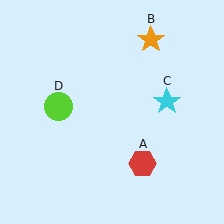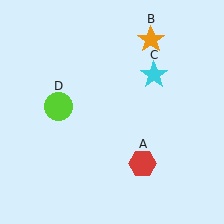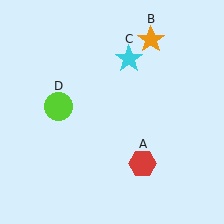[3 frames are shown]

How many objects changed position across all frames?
1 object changed position: cyan star (object C).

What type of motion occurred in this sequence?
The cyan star (object C) rotated counterclockwise around the center of the scene.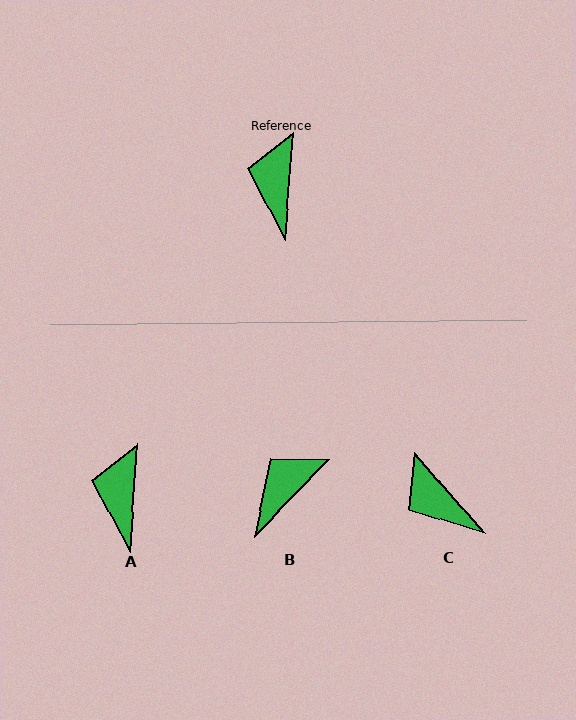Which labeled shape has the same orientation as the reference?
A.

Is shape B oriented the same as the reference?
No, it is off by about 40 degrees.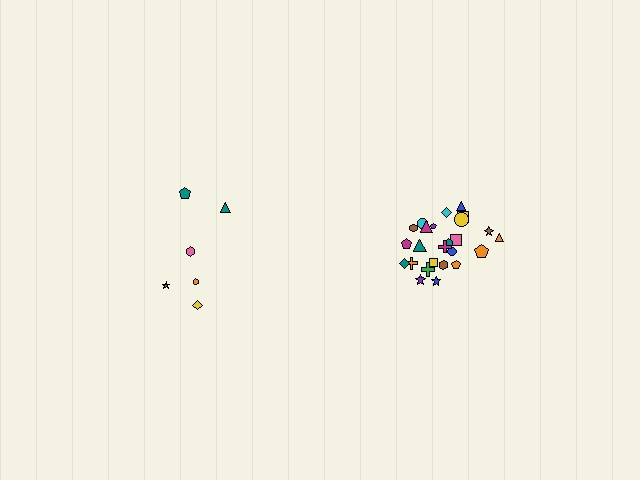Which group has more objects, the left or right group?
The right group.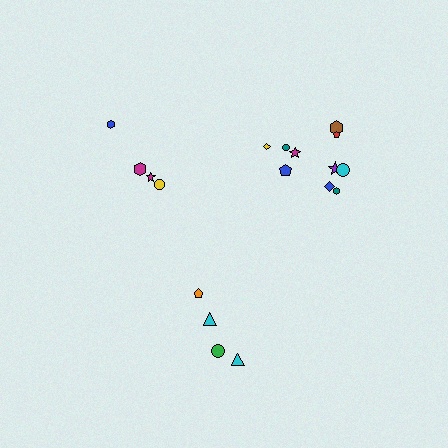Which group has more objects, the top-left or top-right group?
The top-right group.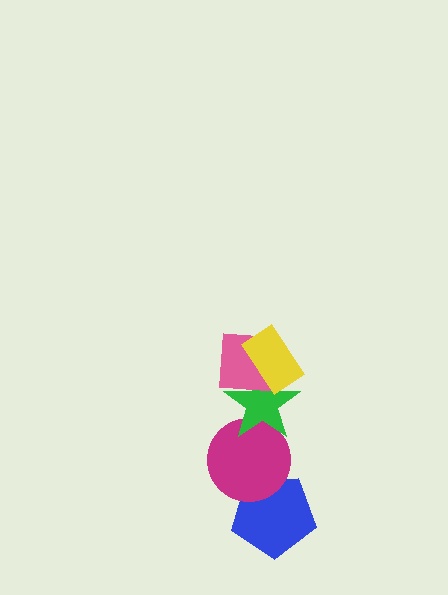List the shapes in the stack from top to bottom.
From top to bottom: the yellow rectangle, the pink square, the green star, the magenta circle, the blue pentagon.